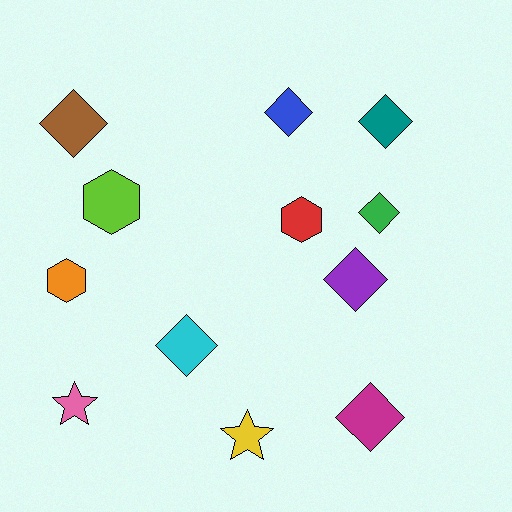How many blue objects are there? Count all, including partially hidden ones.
There is 1 blue object.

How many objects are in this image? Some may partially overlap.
There are 12 objects.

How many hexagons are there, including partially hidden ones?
There are 3 hexagons.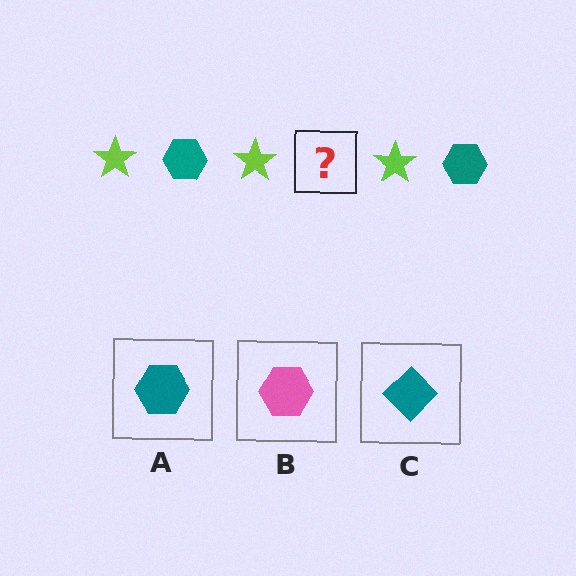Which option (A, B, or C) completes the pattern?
A.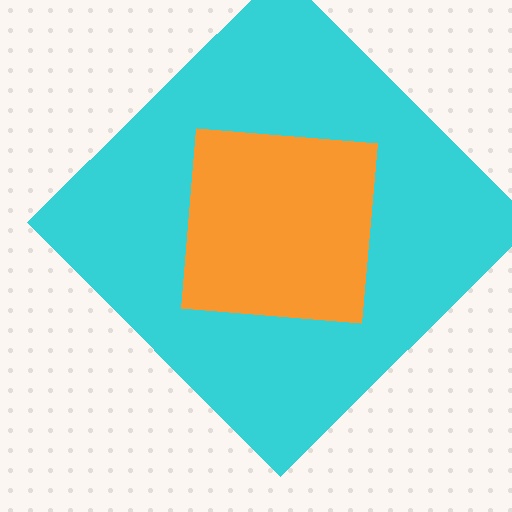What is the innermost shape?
The orange square.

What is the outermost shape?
The cyan diamond.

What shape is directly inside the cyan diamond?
The orange square.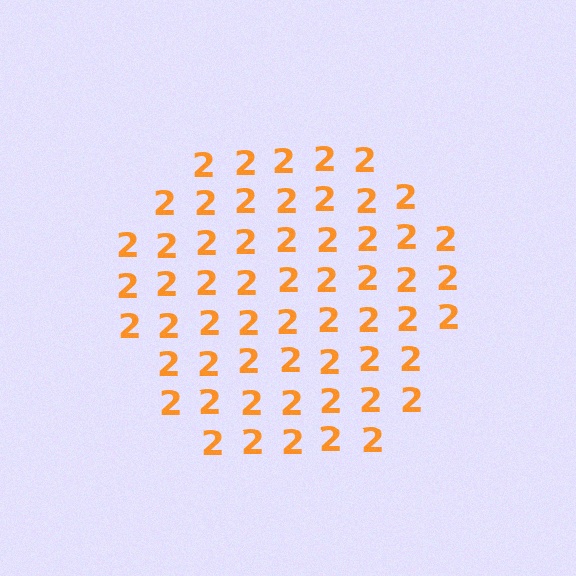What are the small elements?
The small elements are digit 2's.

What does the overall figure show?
The overall figure shows a hexagon.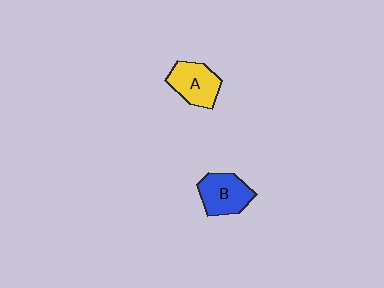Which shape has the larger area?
Shape B (blue).